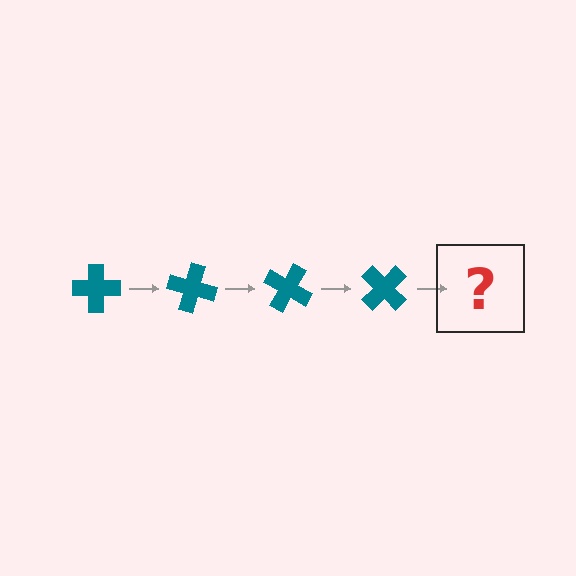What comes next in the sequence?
The next element should be a teal cross rotated 60 degrees.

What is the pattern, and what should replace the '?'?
The pattern is that the cross rotates 15 degrees each step. The '?' should be a teal cross rotated 60 degrees.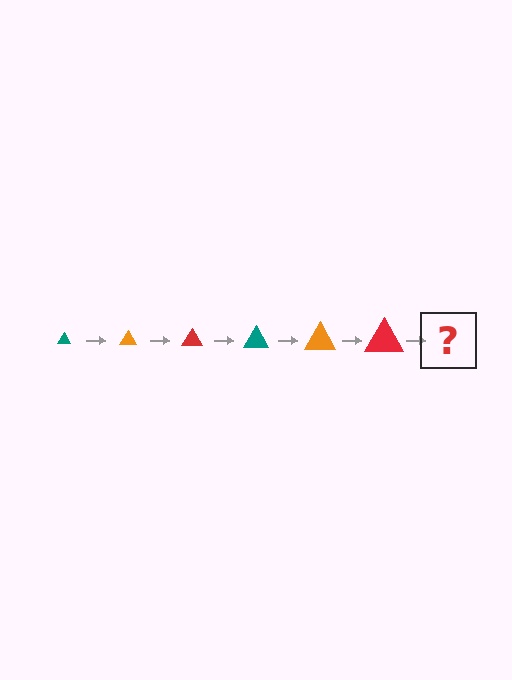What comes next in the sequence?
The next element should be a teal triangle, larger than the previous one.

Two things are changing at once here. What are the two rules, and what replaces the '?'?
The two rules are that the triangle grows larger each step and the color cycles through teal, orange, and red. The '?' should be a teal triangle, larger than the previous one.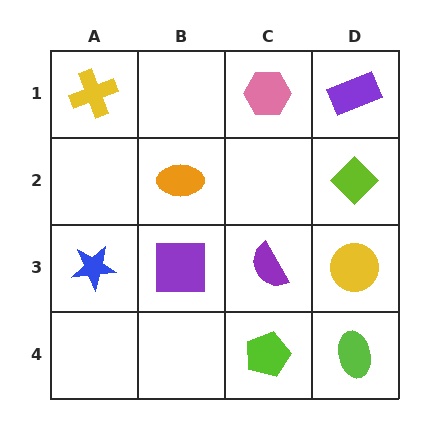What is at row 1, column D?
A purple rectangle.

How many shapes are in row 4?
2 shapes.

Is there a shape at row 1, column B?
No, that cell is empty.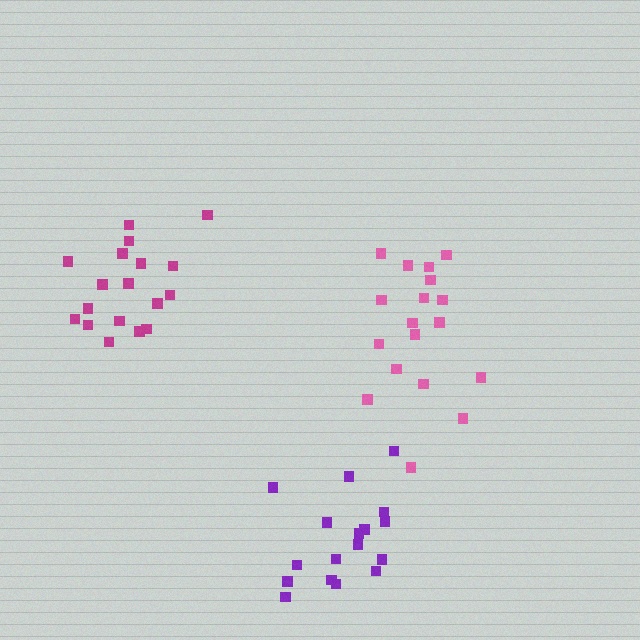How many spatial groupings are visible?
There are 3 spatial groupings.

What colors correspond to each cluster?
The clusters are colored: magenta, pink, purple.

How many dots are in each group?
Group 1: 18 dots, Group 2: 18 dots, Group 3: 17 dots (53 total).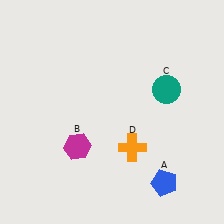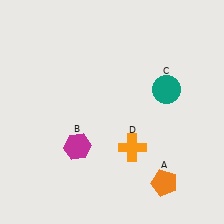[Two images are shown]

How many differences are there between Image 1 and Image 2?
There is 1 difference between the two images.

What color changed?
The pentagon (A) changed from blue in Image 1 to orange in Image 2.